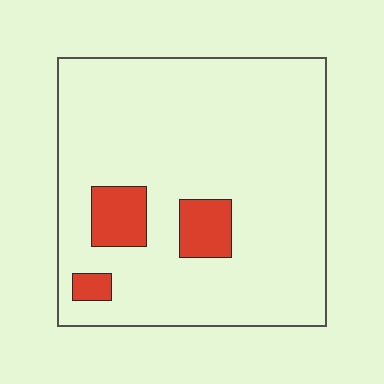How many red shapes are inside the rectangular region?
3.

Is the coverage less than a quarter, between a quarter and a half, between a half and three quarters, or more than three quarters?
Less than a quarter.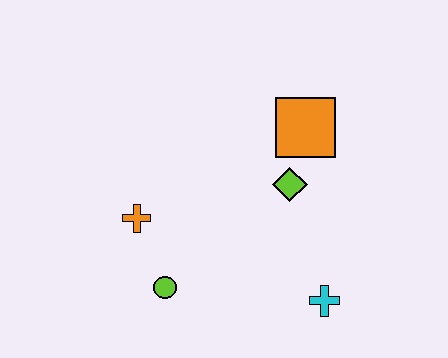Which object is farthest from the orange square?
The lime circle is farthest from the orange square.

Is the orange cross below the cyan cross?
No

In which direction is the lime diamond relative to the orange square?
The lime diamond is below the orange square.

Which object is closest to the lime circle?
The orange cross is closest to the lime circle.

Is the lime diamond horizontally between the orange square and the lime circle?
Yes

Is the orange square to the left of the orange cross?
No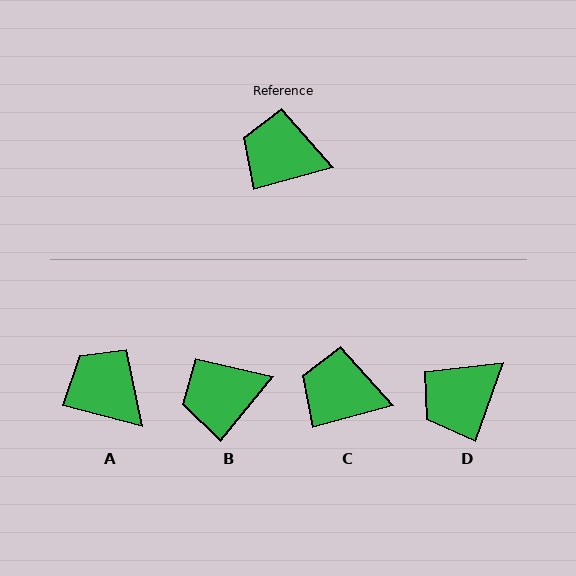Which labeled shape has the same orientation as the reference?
C.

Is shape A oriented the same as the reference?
No, it is off by about 30 degrees.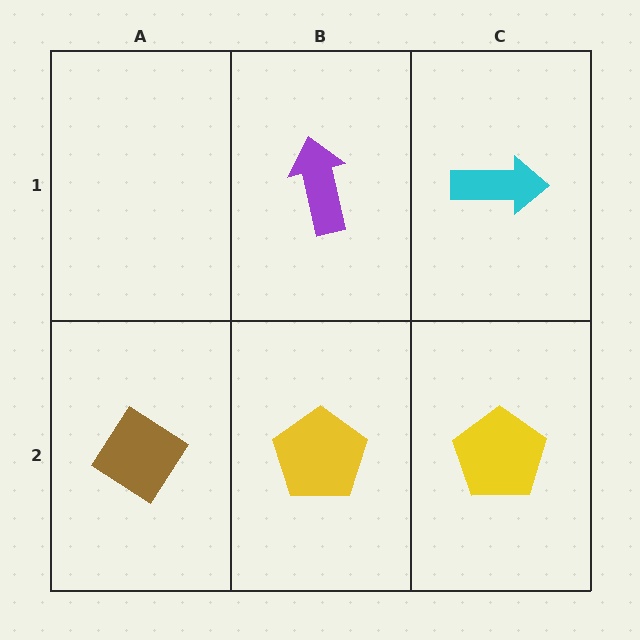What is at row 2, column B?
A yellow pentagon.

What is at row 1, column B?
A purple arrow.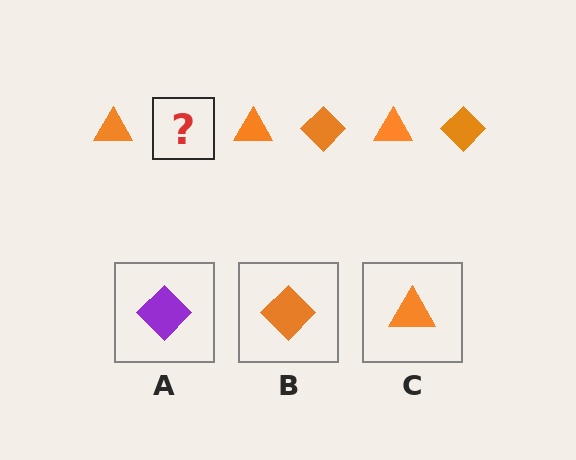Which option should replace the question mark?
Option B.